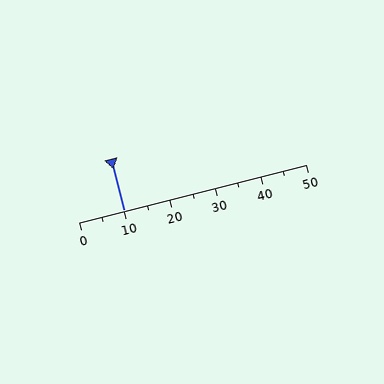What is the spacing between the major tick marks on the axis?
The major ticks are spaced 10 apart.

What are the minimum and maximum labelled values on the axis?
The axis runs from 0 to 50.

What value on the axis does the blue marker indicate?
The marker indicates approximately 10.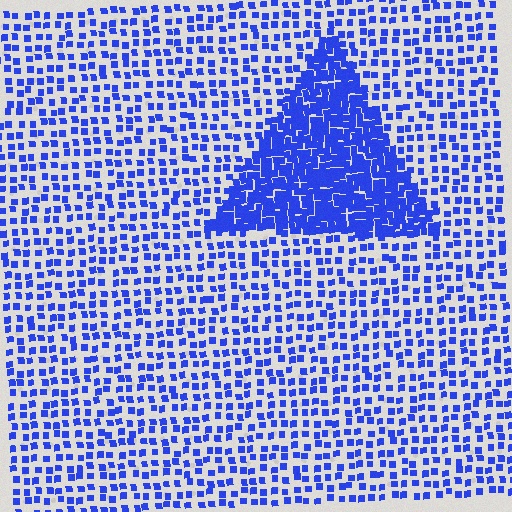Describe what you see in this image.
The image contains small blue elements arranged at two different densities. A triangle-shaped region is visible where the elements are more densely packed than the surrounding area.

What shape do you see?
I see a triangle.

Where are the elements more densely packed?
The elements are more densely packed inside the triangle boundary.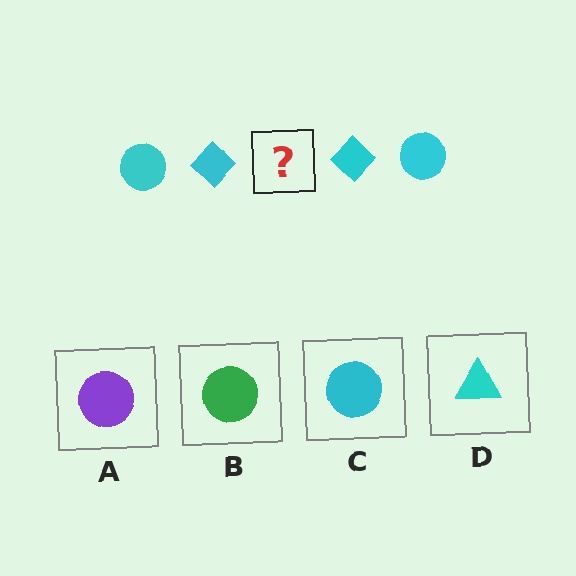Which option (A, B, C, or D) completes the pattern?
C.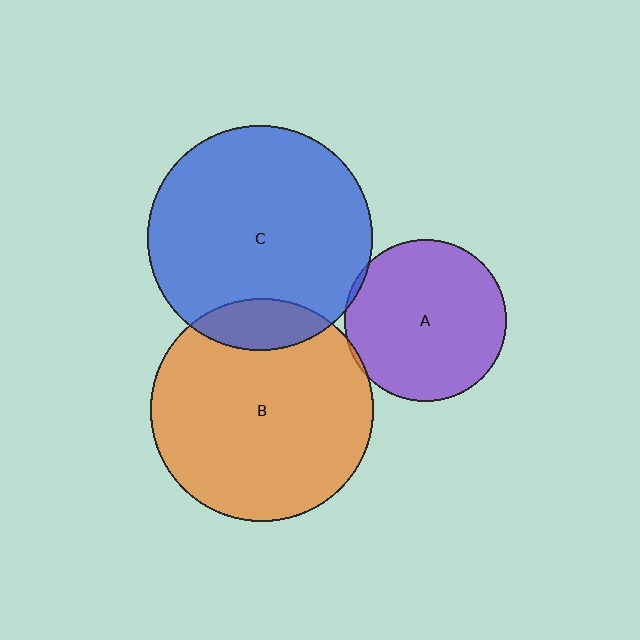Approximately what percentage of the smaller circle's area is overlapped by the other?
Approximately 5%.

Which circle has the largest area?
Circle C (blue).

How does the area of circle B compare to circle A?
Approximately 1.9 times.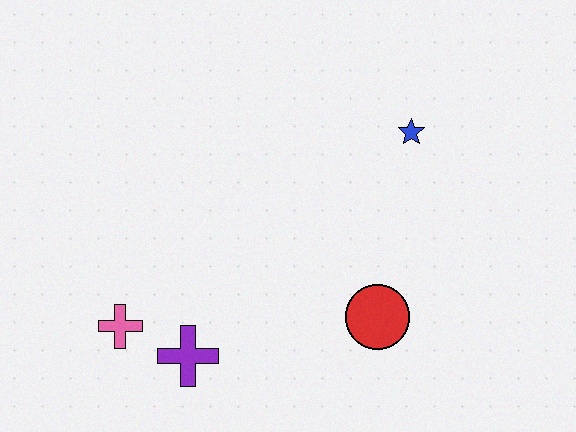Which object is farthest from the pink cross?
The blue star is farthest from the pink cross.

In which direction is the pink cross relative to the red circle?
The pink cross is to the left of the red circle.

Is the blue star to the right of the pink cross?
Yes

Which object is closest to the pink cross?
The purple cross is closest to the pink cross.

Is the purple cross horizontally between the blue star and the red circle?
No